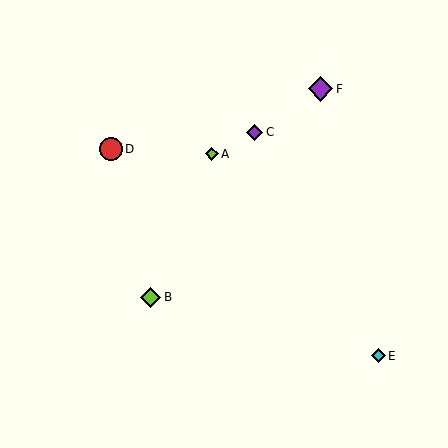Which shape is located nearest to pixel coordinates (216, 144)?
The lime diamond (labeled A) at (212, 154) is nearest to that location.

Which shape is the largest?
The purple diamond (labeled F) is the largest.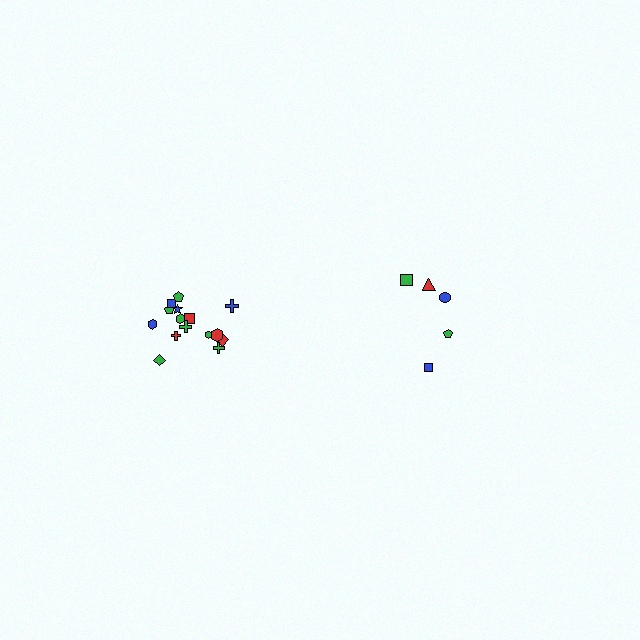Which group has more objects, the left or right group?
The left group.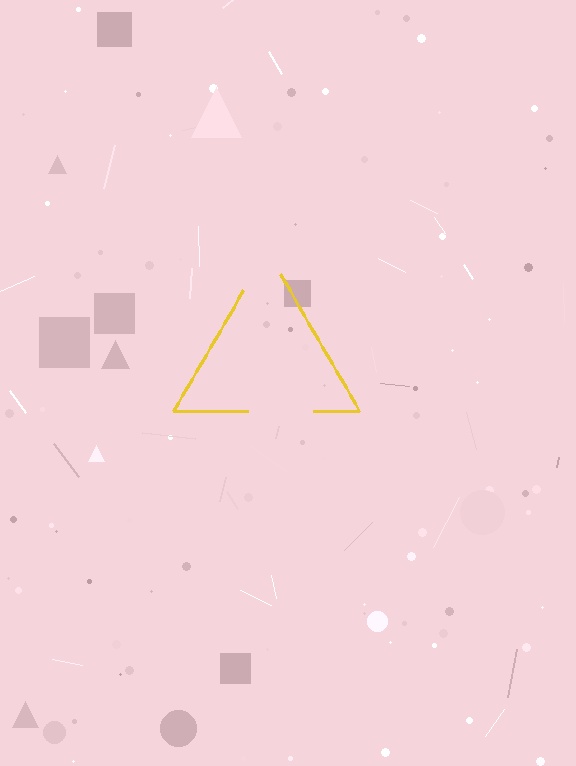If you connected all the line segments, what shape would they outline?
They would outline a triangle.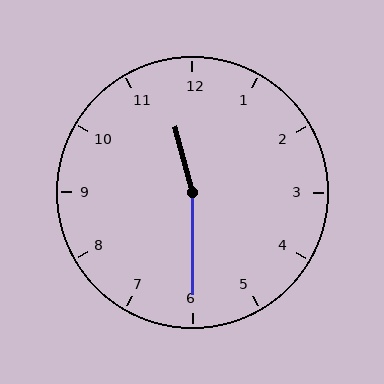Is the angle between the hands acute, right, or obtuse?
It is obtuse.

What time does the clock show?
11:30.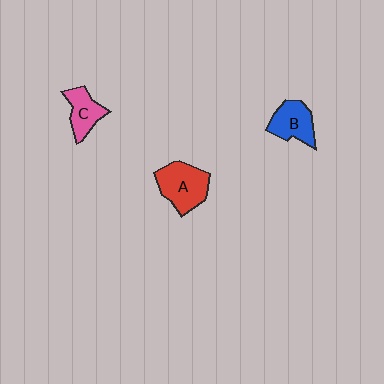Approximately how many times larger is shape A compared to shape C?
Approximately 1.5 times.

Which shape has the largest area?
Shape A (red).